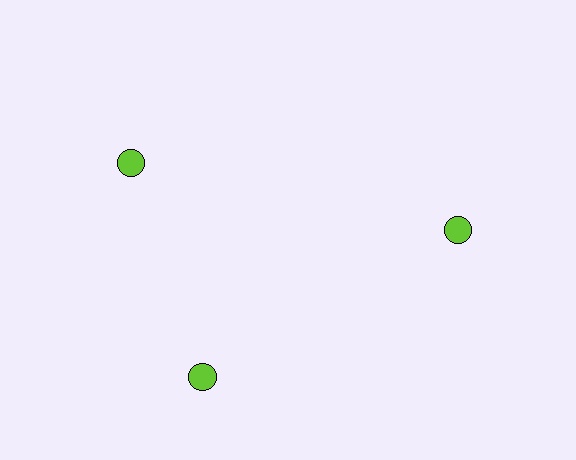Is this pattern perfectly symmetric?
No. The 3 lime circles are arranged in a ring, but one element near the 11 o'clock position is rotated out of alignment along the ring, breaking the 3-fold rotational symmetry.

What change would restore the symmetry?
The symmetry would be restored by rotating it back into even spacing with its neighbors so that all 3 circles sit at equal angles and equal distance from the center.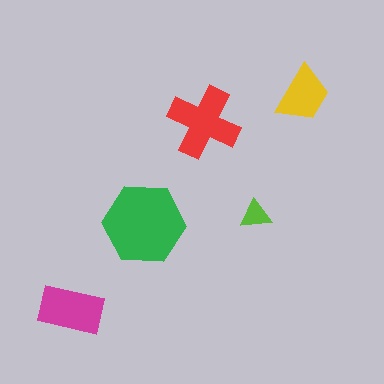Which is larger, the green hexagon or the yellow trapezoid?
The green hexagon.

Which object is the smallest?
The lime triangle.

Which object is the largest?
The green hexagon.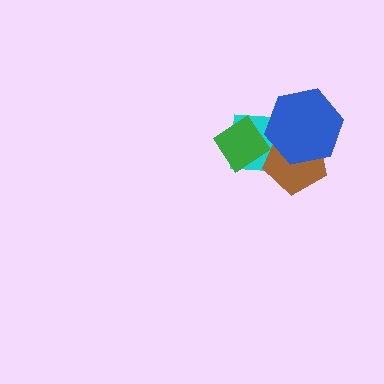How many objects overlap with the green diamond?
1 object overlaps with the green diamond.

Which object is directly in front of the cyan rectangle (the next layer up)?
The brown pentagon is directly in front of the cyan rectangle.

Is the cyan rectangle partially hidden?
Yes, it is partially covered by another shape.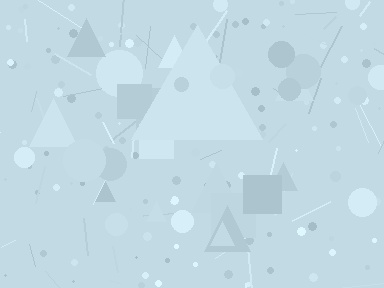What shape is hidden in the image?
A triangle is hidden in the image.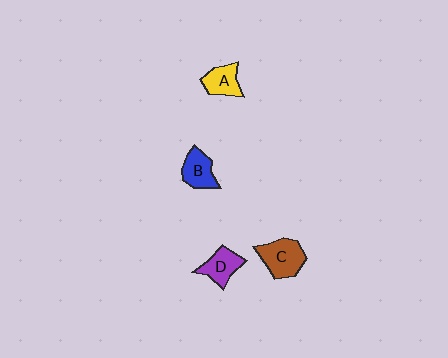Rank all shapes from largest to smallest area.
From largest to smallest: C (brown), B (blue), D (purple), A (yellow).